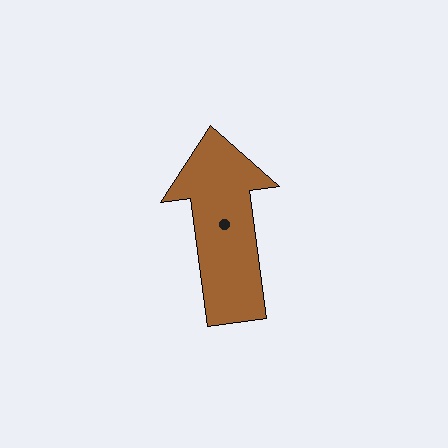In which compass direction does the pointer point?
North.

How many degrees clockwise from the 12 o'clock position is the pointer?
Approximately 352 degrees.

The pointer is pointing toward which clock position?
Roughly 12 o'clock.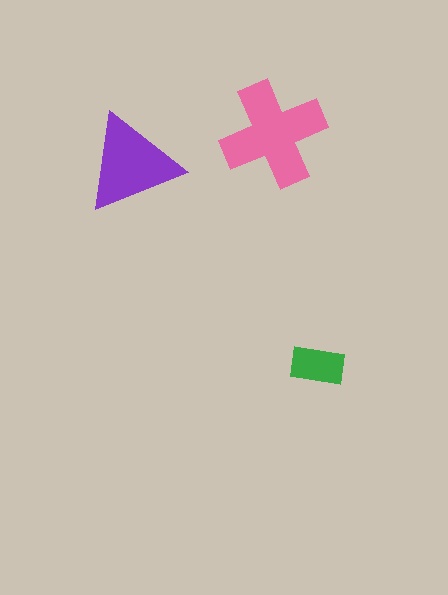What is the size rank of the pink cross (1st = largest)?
1st.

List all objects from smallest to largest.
The green rectangle, the purple triangle, the pink cross.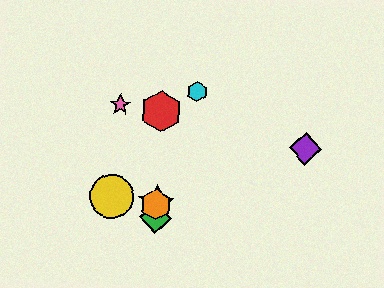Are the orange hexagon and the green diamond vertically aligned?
Yes, both are at x≈156.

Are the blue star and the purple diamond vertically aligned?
No, the blue star is at x≈156 and the purple diamond is at x≈306.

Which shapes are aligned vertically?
The red hexagon, the blue star, the green diamond, the orange hexagon are aligned vertically.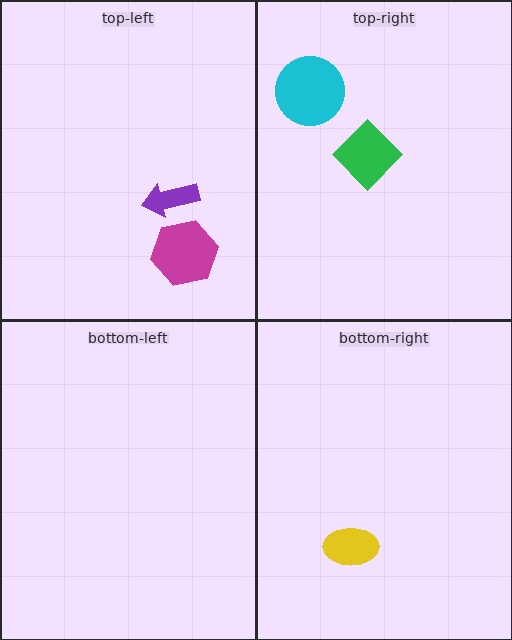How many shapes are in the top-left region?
2.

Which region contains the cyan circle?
The top-right region.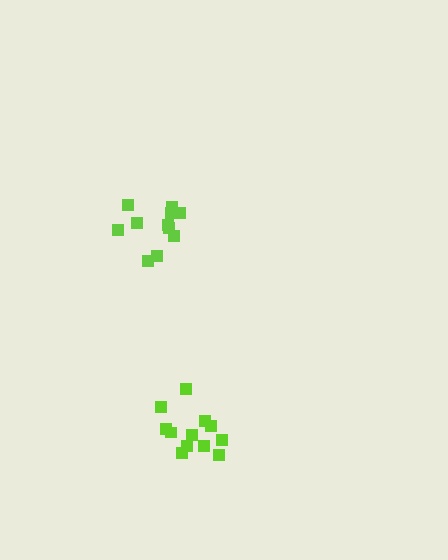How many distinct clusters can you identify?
There are 2 distinct clusters.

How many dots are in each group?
Group 1: 11 dots, Group 2: 12 dots (23 total).